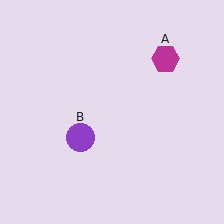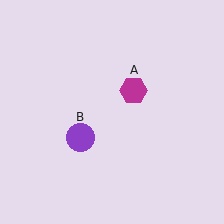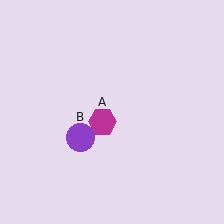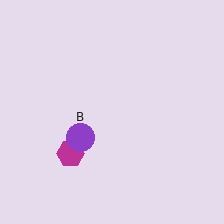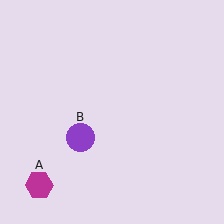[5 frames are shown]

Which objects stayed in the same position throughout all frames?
Purple circle (object B) remained stationary.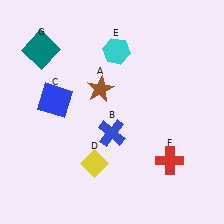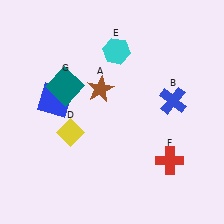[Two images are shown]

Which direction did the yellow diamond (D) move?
The yellow diamond (D) moved up.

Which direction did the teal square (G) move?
The teal square (G) moved down.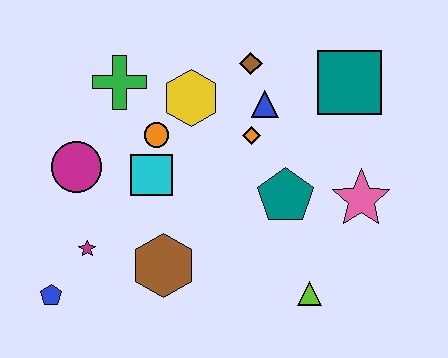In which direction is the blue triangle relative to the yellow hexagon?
The blue triangle is to the right of the yellow hexagon.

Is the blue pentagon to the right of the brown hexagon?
No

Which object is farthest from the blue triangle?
The blue pentagon is farthest from the blue triangle.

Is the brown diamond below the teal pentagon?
No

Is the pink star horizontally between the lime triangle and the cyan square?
No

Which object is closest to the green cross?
The orange circle is closest to the green cross.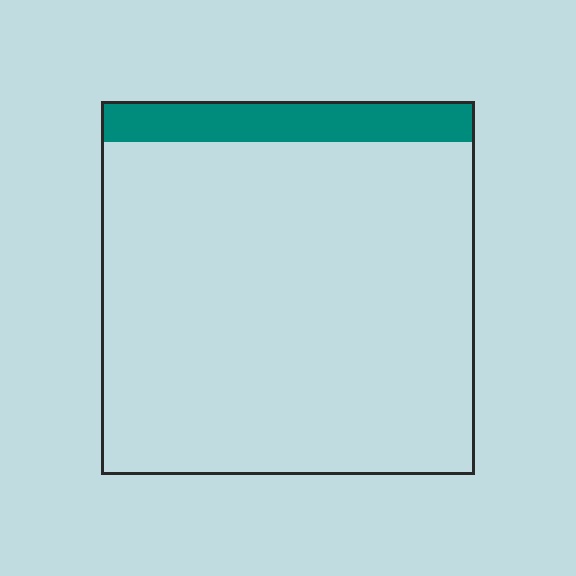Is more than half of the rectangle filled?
No.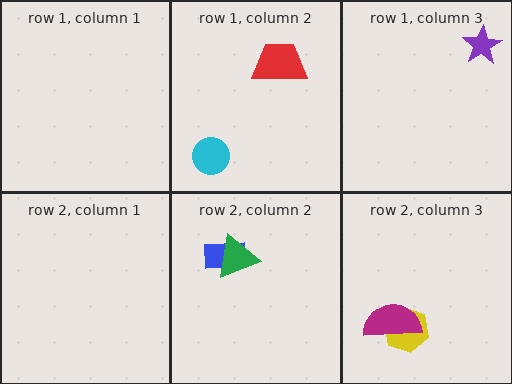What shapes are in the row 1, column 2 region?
The cyan circle, the red trapezoid.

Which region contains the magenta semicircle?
The row 2, column 3 region.